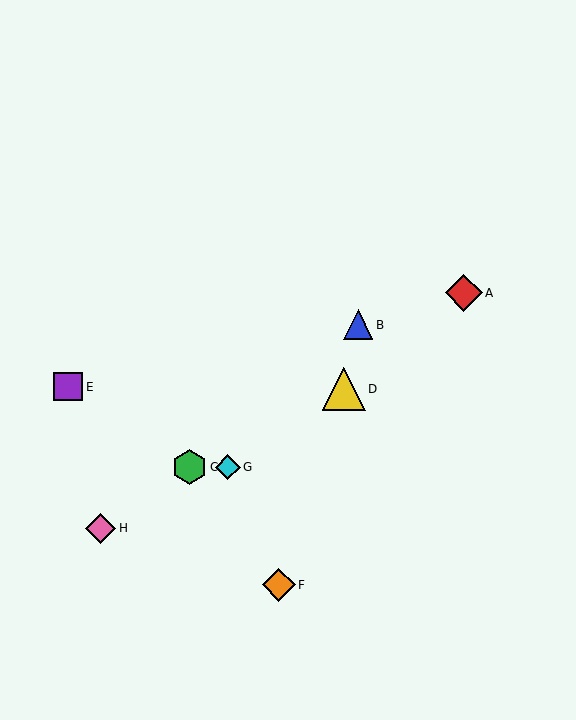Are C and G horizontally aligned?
Yes, both are at y≈467.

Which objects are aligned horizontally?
Objects C, G are aligned horizontally.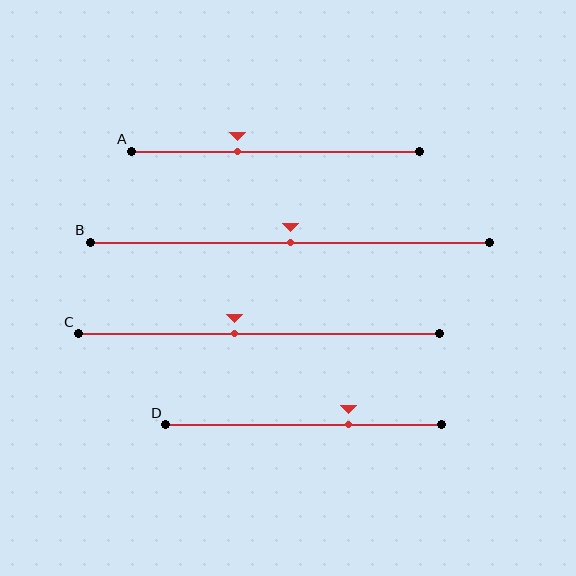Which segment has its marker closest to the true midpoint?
Segment B has its marker closest to the true midpoint.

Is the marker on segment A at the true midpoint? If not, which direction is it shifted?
No, the marker on segment A is shifted to the left by about 13% of the segment length.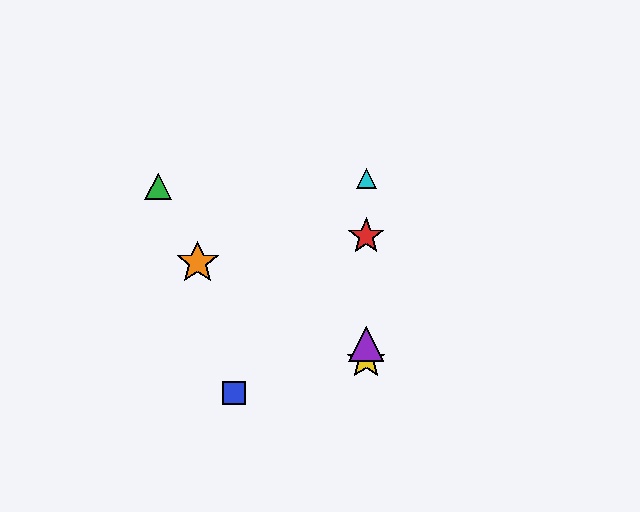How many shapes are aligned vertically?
4 shapes (the red star, the yellow star, the purple triangle, the cyan triangle) are aligned vertically.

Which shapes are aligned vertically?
The red star, the yellow star, the purple triangle, the cyan triangle are aligned vertically.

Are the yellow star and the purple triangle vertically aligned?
Yes, both are at x≈366.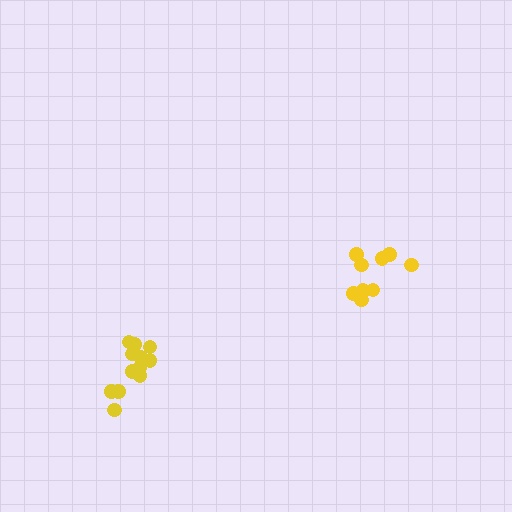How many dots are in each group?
Group 1: 10 dots, Group 2: 12 dots (22 total).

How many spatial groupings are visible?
There are 2 spatial groupings.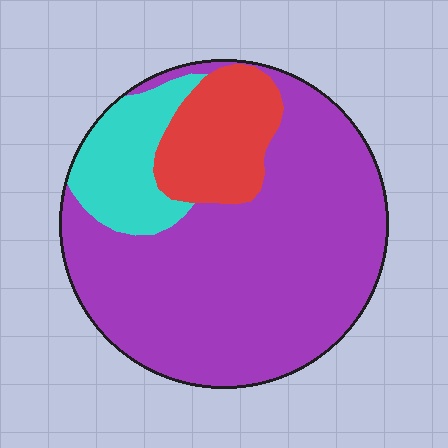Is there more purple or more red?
Purple.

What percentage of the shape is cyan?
Cyan takes up less than a sixth of the shape.